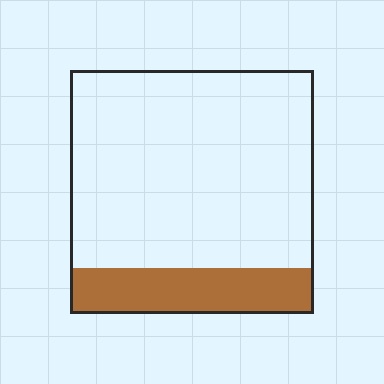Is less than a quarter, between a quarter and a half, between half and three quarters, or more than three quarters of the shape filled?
Less than a quarter.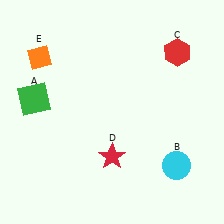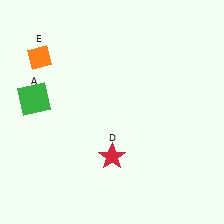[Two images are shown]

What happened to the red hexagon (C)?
The red hexagon (C) was removed in Image 2. It was in the top-right area of Image 1.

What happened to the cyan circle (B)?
The cyan circle (B) was removed in Image 2. It was in the bottom-right area of Image 1.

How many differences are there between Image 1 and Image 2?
There are 2 differences between the two images.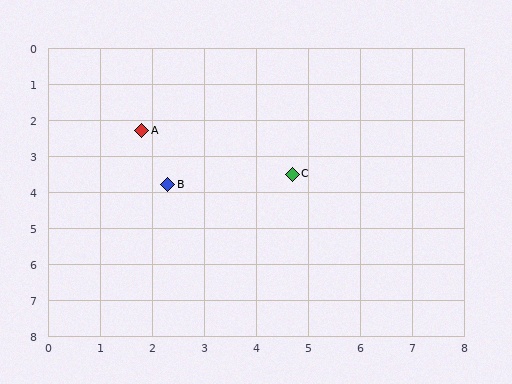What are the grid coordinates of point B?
Point B is at approximately (2.3, 3.8).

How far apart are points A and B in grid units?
Points A and B are about 1.6 grid units apart.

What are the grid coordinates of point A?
Point A is at approximately (1.8, 2.3).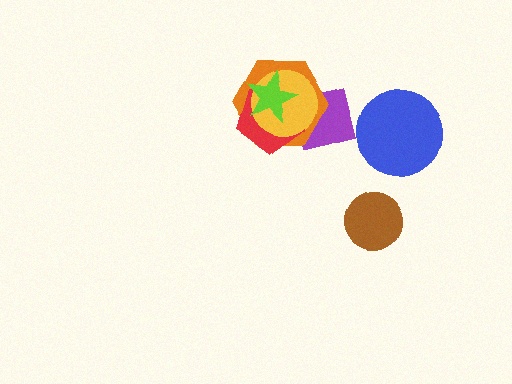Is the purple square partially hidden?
Yes, it is partially covered by another shape.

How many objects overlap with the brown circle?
0 objects overlap with the brown circle.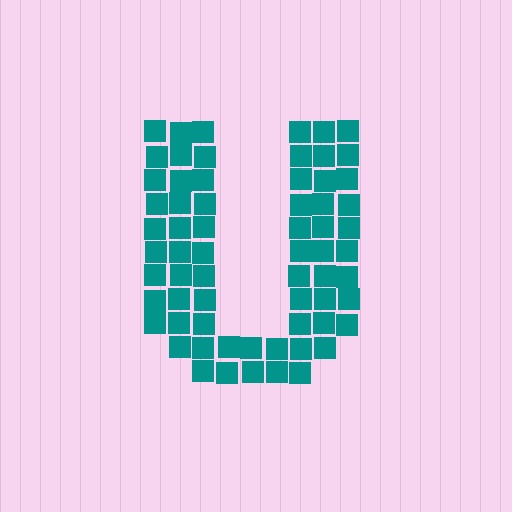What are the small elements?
The small elements are squares.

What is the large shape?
The large shape is the letter U.